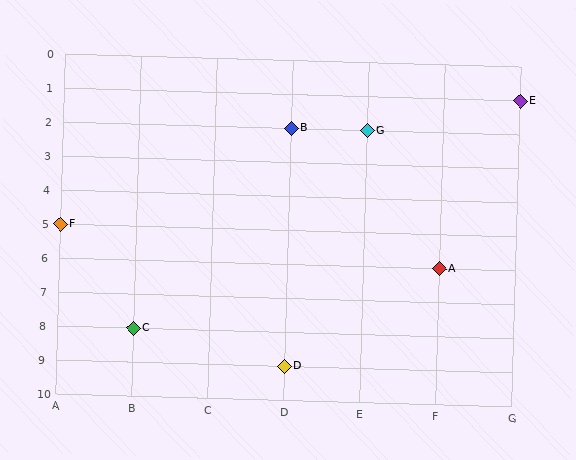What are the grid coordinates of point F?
Point F is at grid coordinates (A, 5).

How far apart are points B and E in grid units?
Points B and E are 3 columns and 1 row apart (about 3.2 grid units diagonally).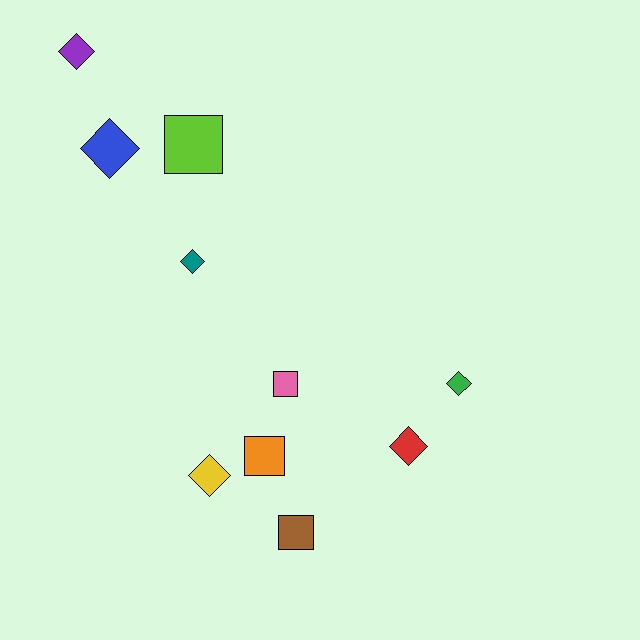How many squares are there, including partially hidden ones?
There are 4 squares.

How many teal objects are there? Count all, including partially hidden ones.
There is 1 teal object.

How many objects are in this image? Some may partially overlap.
There are 10 objects.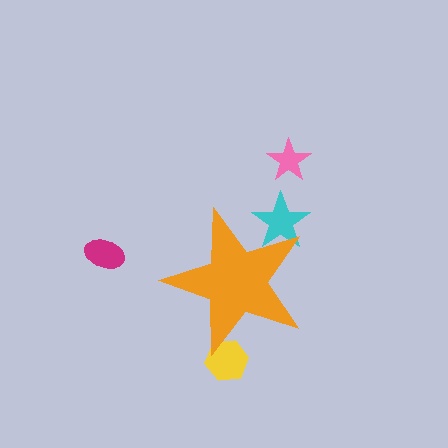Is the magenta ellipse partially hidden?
No, the magenta ellipse is fully visible.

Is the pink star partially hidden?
No, the pink star is fully visible.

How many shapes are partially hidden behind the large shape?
2 shapes are partially hidden.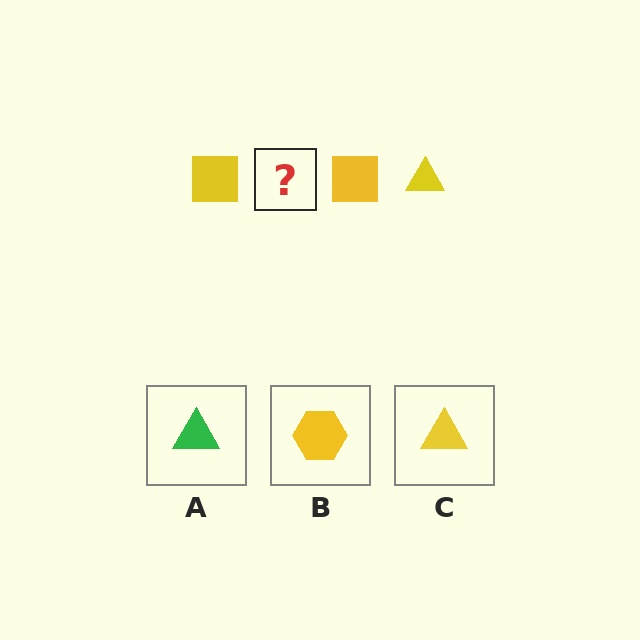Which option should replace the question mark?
Option C.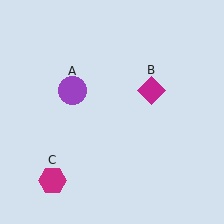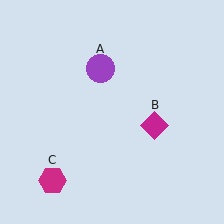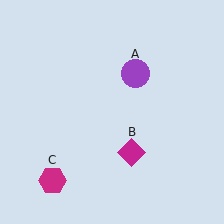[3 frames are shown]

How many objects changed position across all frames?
2 objects changed position: purple circle (object A), magenta diamond (object B).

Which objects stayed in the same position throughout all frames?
Magenta hexagon (object C) remained stationary.